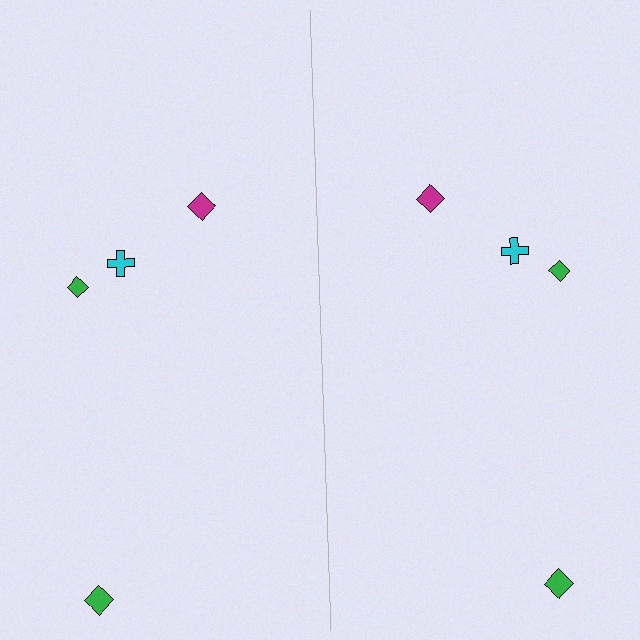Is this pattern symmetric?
Yes, this pattern has bilateral (reflection) symmetry.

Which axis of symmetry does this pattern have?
The pattern has a vertical axis of symmetry running through the center of the image.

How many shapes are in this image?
There are 8 shapes in this image.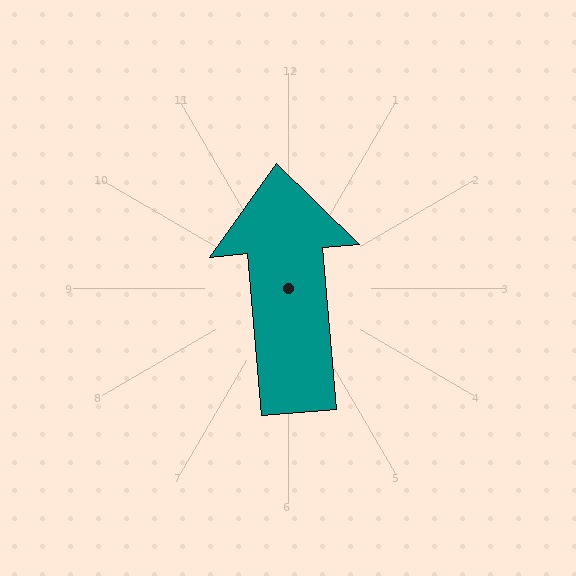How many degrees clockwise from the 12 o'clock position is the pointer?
Approximately 355 degrees.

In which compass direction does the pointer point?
North.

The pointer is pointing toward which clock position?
Roughly 12 o'clock.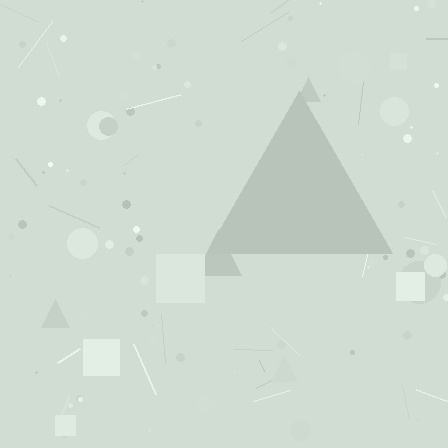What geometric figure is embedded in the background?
A triangle is embedded in the background.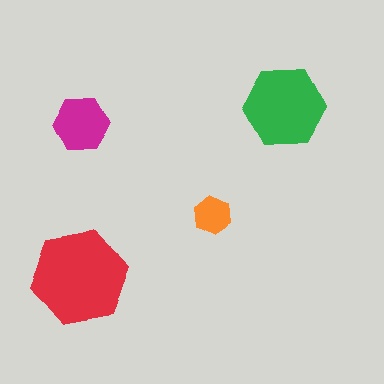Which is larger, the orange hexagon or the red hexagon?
The red one.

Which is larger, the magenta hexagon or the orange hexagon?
The magenta one.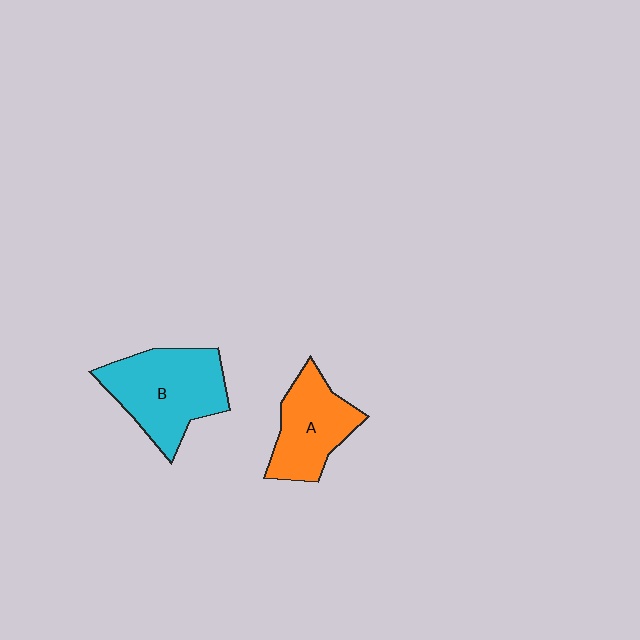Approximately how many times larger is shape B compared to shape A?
Approximately 1.3 times.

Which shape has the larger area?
Shape B (cyan).